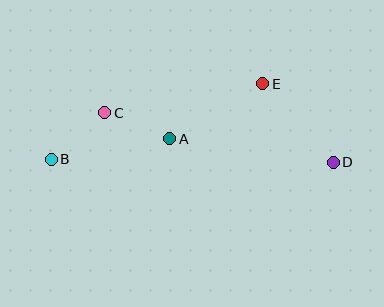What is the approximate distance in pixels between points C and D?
The distance between C and D is approximately 234 pixels.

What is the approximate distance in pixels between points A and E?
The distance between A and E is approximately 108 pixels.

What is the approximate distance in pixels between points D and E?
The distance between D and E is approximately 105 pixels.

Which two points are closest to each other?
Points A and C are closest to each other.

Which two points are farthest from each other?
Points B and D are farthest from each other.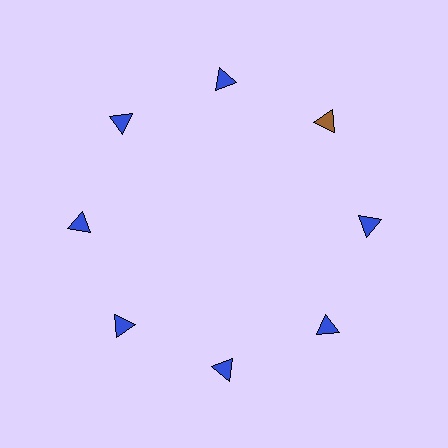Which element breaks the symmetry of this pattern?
The brown triangle at roughly the 2 o'clock position breaks the symmetry. All other shapes are blue triangles.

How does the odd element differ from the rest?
It has a different color: brown instead of blue.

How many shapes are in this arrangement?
There are 8 shapes arranged in a ring pattern.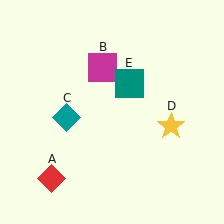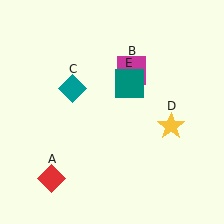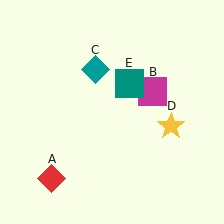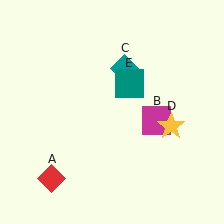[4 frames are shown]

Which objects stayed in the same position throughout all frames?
Red diamond (object A) and yellow star (object D) and teal square (object E) remained stationary.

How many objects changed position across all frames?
2 objects changed position: magenta square (object B), teal diamond (object C).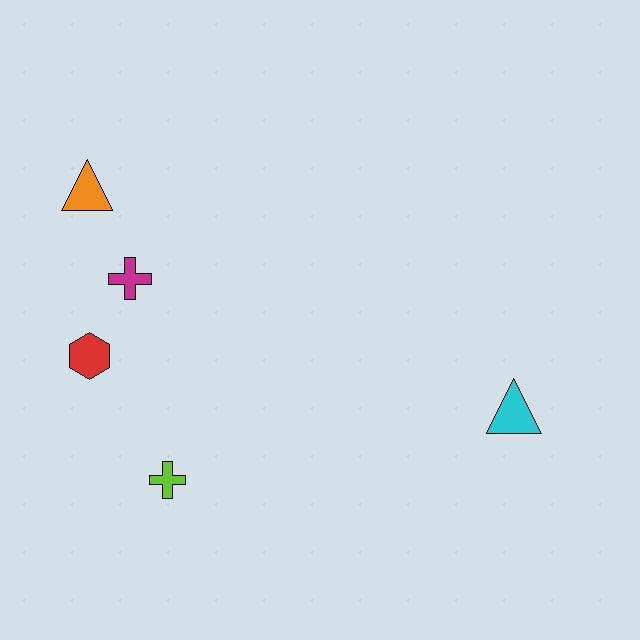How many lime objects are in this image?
There is 1 lime object.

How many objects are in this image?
There are 5 objects.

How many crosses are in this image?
There are 2 crosses.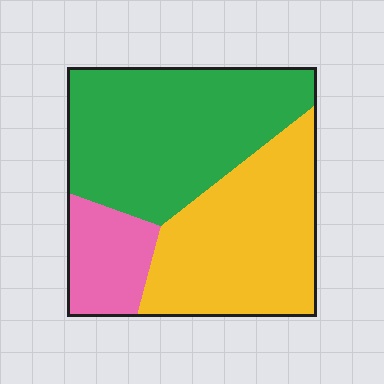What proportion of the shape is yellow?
Yellow covers 40% of the shape.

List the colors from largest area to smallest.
From largest to smallest: green, yellow, pink.